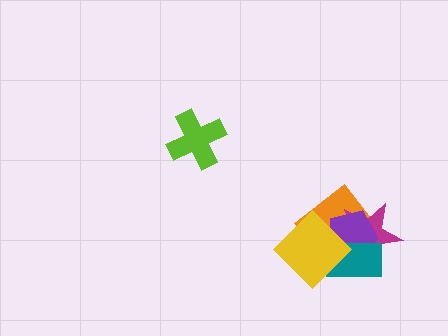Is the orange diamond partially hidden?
Yes, it is partially covered by another shape.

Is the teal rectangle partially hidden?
Yes, it is partially covered by another shape.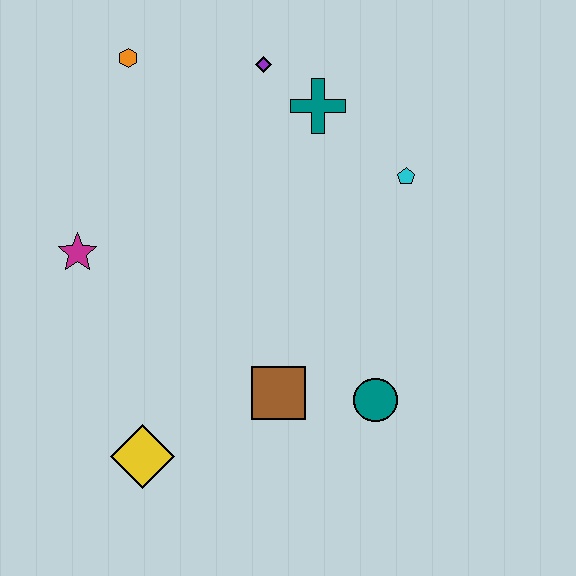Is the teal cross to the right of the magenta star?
Yes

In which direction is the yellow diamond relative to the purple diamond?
The yellow diamond is below the purple diamond.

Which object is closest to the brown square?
The teal circle is closest to the brown square.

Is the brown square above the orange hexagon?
No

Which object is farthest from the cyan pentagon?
The yellow diamond is farthest from the cyan pentagon.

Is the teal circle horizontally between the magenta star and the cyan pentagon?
Yes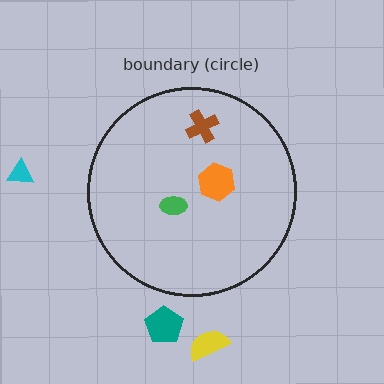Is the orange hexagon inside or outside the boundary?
Inside.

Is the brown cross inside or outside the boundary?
Inside.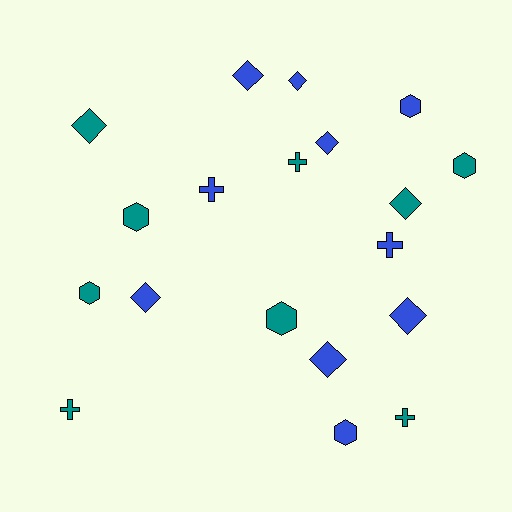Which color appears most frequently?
Blue, with 10 objects.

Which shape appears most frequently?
Diamond, with 8 objects.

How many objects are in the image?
There are 19 objects.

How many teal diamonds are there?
There are 2 teal diamonds.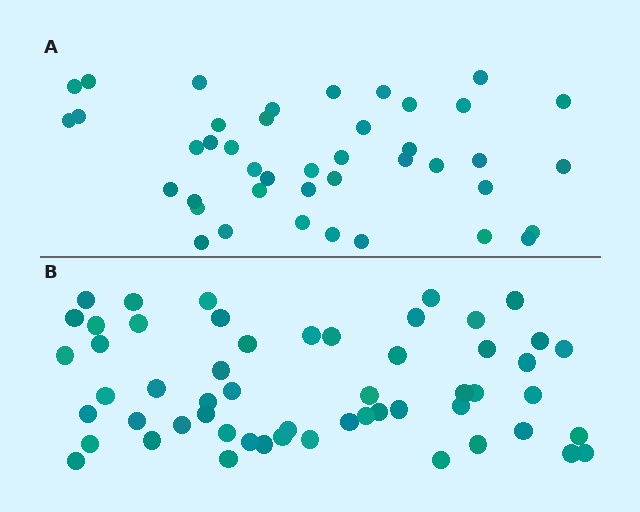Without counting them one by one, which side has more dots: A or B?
Region B (the bottom region) has more dots.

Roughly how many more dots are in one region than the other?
Region B has approximately 15 more dots than region A.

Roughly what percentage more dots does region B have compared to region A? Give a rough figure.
About 30% more.